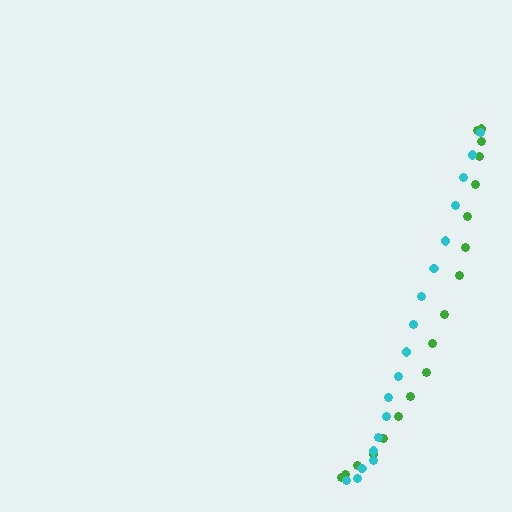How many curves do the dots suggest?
There are 2 distinct paths.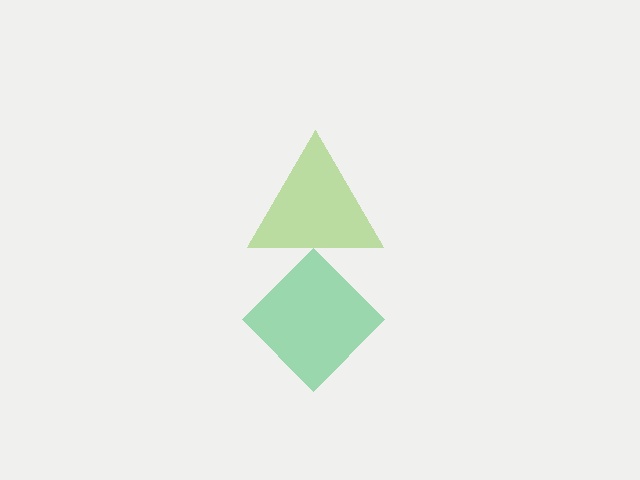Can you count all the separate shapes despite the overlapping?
Yes, there are 2 separate shapes.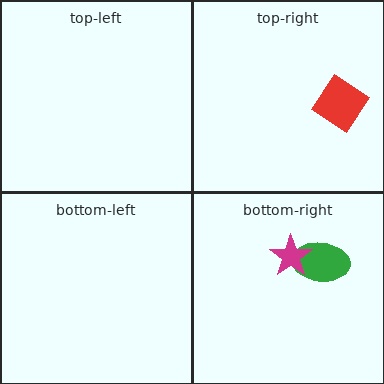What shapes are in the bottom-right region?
The green ellipse, the magenta star.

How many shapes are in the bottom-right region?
2.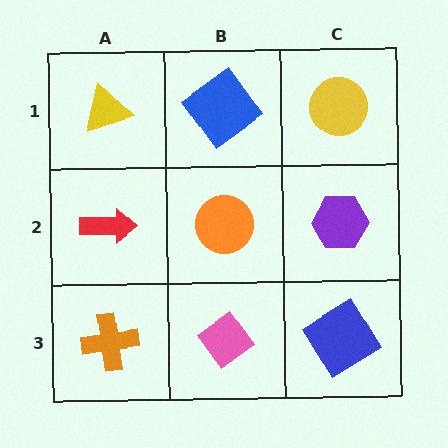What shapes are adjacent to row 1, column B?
An orange circle (row 2, column B), a yellow triangle (row 1, column A), a yellow circle (row 1, column C).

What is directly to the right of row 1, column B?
A yellow circle.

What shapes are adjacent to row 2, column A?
A yellow triangle (row 1, column A), an orange cross (row 3, column A), an orange circle (row 2, column B).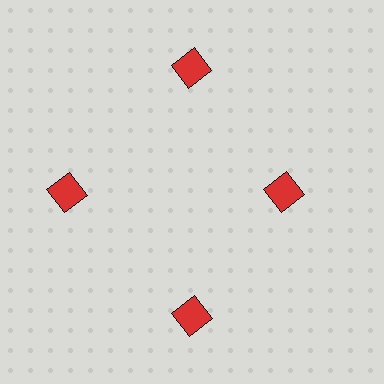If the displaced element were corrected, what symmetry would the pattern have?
It would have 4-fold rotational symmetry — the pattern would map onto itself every 90 degrees.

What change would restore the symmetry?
The symmetry would be restored by moving it outward, back onto the ring so that all 4 squares sit at equal angles and equal distance from the center.